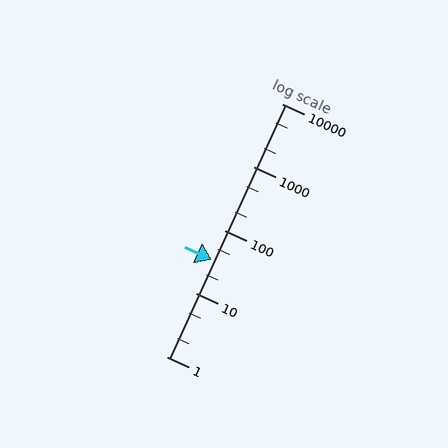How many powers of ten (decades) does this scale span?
The scale spans 4 decades, from 1 to 10000.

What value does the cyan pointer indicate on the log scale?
The pointer indicates approximately 34.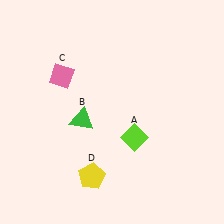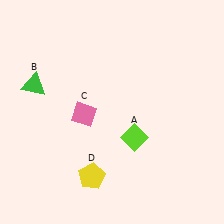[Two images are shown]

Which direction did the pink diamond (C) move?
The pink diamond (C) moved down.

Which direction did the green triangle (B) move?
The green triangle (B) moved left.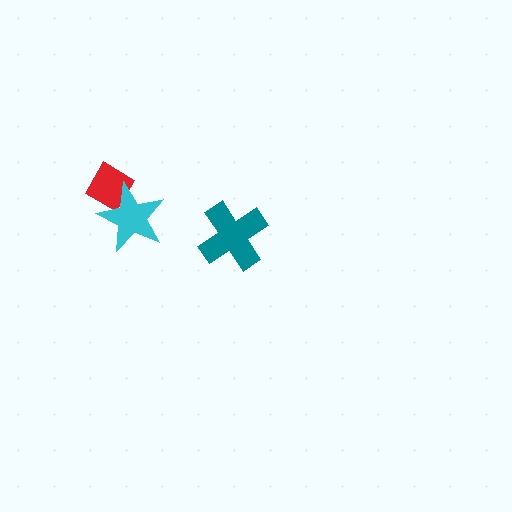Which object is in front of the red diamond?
The cyan star is in front of the red diamond.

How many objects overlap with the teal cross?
0 objects overlap with the teal cross.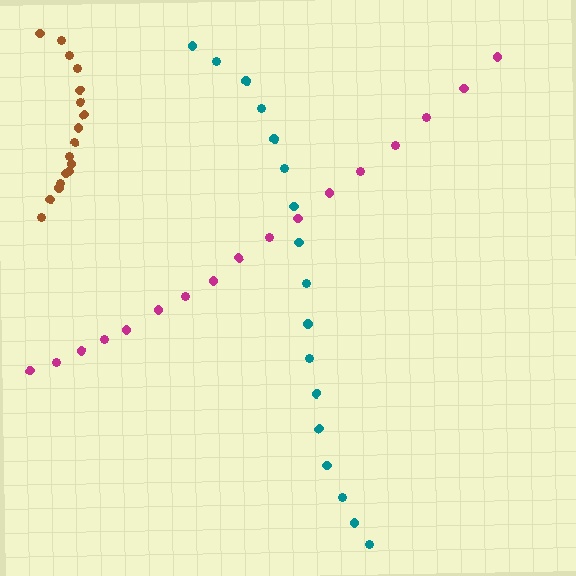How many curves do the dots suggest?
There are 3 distinct paths.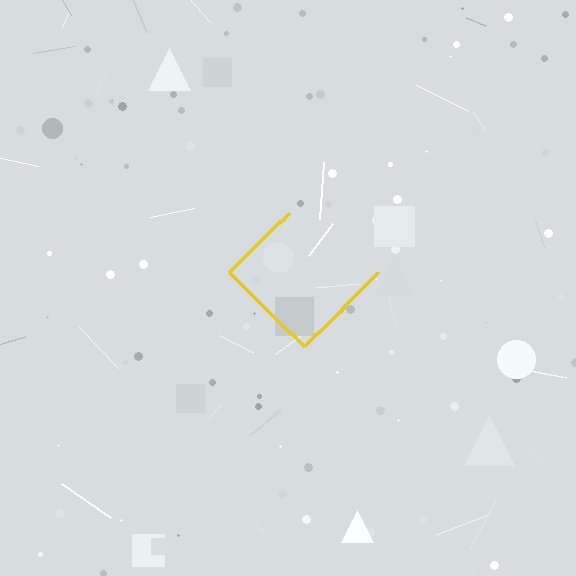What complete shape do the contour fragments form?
The contour fragments form a diamond.